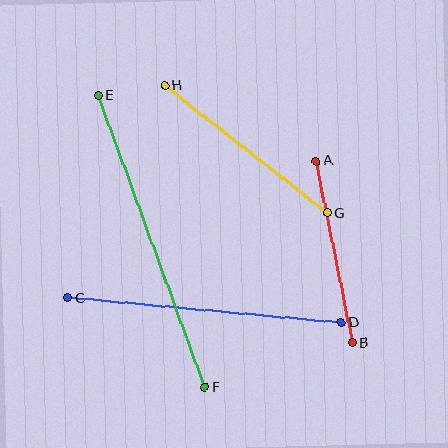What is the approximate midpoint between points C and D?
The midpoint is at approximately (204, 310) pixels.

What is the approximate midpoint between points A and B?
The midpoint is at approximately (334, 252) pixels.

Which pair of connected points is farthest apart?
Points E and F are farthest apart.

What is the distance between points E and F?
The distance is approximately 311 pixels.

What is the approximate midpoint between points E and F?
The midpoint is at approximately (151, 241) pixels.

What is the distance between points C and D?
The distance is approximately 275 pixels.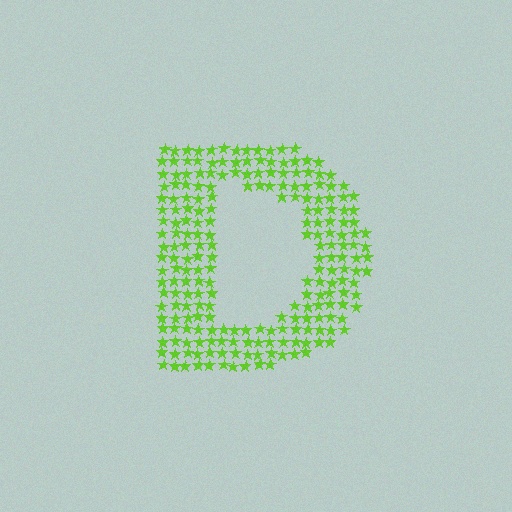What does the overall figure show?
The overall figure shows the letter D.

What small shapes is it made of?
It is made of small stars.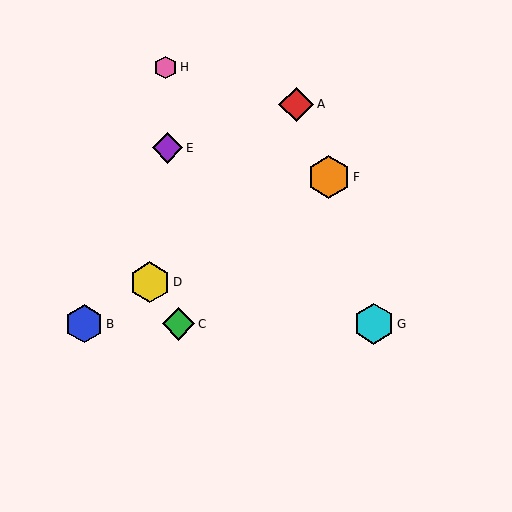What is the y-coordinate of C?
Object C is at y≈324.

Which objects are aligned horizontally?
Objects B, C, G are aligned horizontally.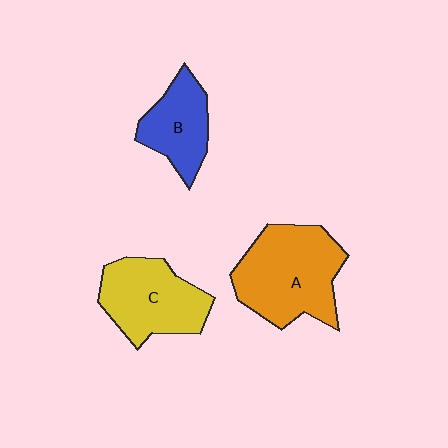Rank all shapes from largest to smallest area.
From largest to smallest: A (orange), C (yellow), B (blue).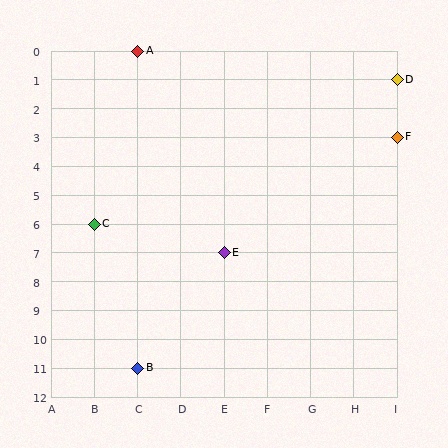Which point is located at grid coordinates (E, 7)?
Point E is at (E, 7).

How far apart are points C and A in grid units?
Points C and A are 1 column and 6 rows apart (about 6.1 grid units diagonally).